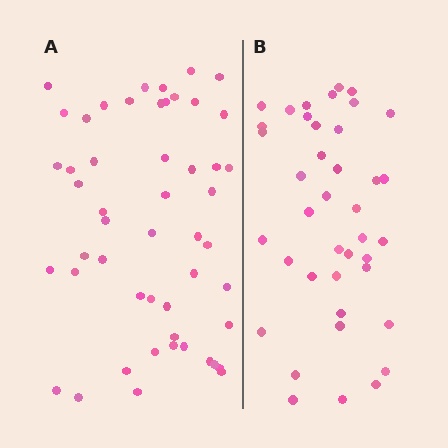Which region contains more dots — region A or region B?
Region A (the left region) has more dots.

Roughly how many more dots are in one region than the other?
Region A has roughly 12 or so more dots than region B.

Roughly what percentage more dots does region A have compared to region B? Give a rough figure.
About 30% more.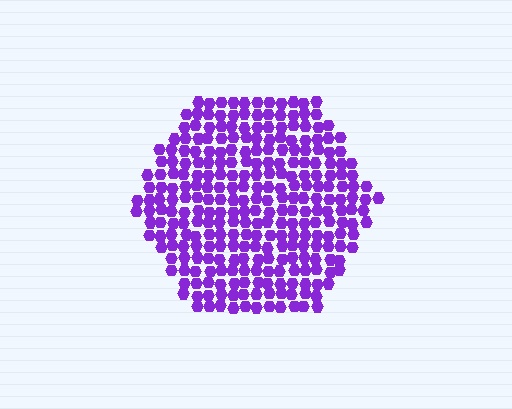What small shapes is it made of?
It is made of small hexagons.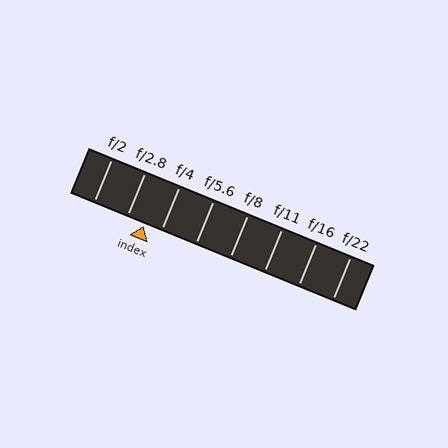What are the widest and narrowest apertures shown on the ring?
The widest aperture shown is f/2 and the narrowest is f/22.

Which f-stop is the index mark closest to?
The index mark is closest to f/4.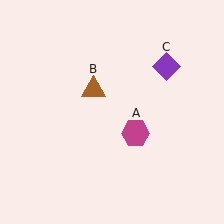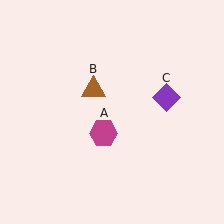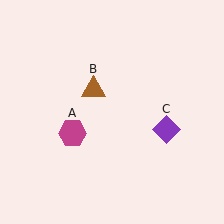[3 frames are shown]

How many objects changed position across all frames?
2 objects changed position: magenta hexagon (object A), purple diamond (object C).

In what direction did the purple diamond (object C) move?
The purple diamond (object C) moved down.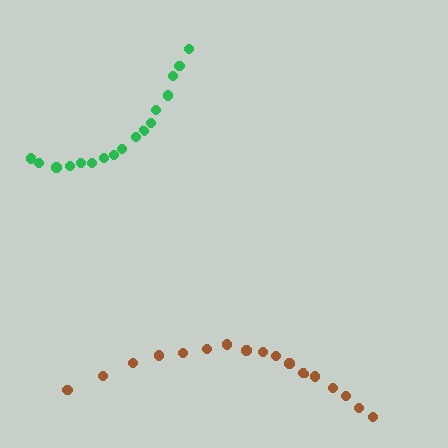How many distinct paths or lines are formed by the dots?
There are 2 distinct paths.